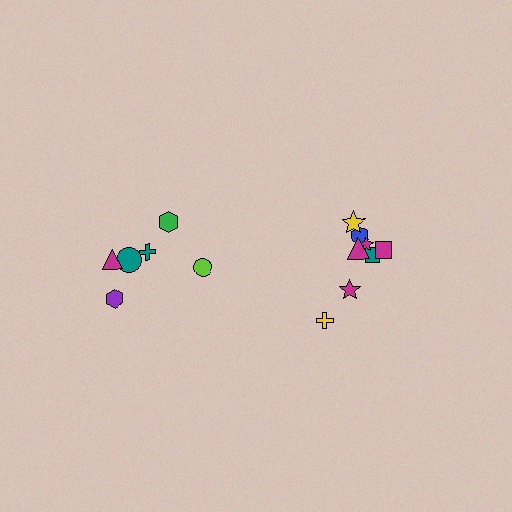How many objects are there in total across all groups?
There are 14 objects.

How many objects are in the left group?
There are 6 objects.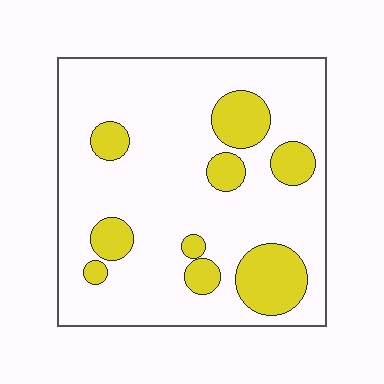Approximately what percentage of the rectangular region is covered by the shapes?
Approximately 20%.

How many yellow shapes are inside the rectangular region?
9.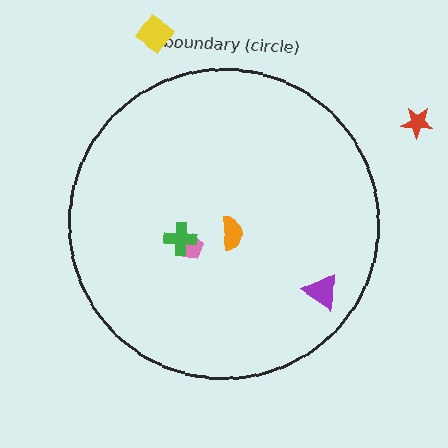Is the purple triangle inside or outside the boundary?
Inside.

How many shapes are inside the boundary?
4 inside, 2 outside.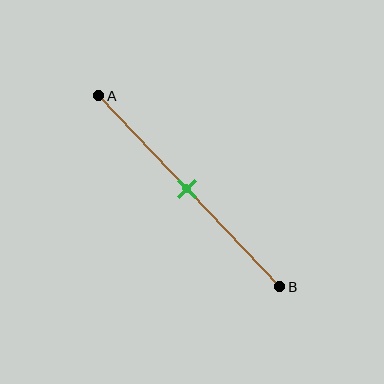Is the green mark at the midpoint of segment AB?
Yes, the mark is approximately at the midpoint.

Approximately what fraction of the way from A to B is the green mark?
The green mark is approximately 50% of the way from A to B.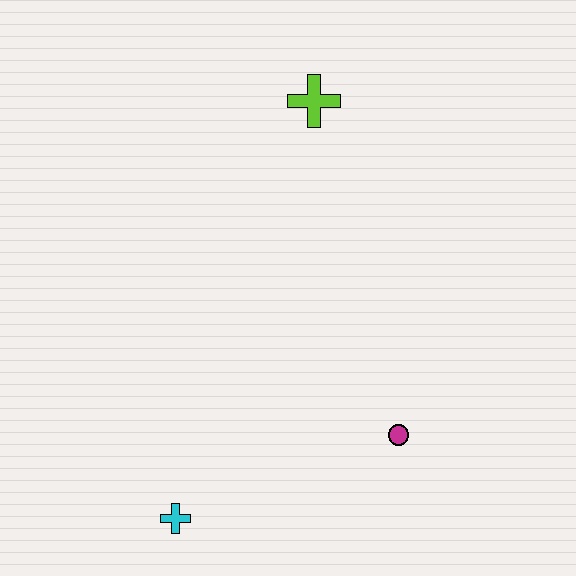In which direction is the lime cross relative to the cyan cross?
The lime cross is above the cyan cross.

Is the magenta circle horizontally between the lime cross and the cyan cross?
No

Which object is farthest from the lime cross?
The cyan cross is farthest from the lime cross.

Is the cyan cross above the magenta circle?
No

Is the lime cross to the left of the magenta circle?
Yes